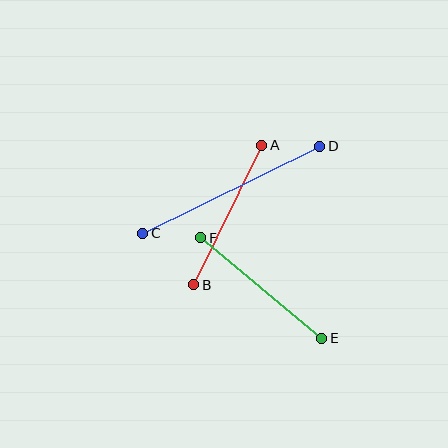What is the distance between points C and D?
The distance is approximately 197 pixels.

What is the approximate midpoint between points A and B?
The midpoint is at approximately (228, 215) pixels.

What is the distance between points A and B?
The distance is approximately 155 pixels.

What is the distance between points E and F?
The distance is approximately 158 pixels.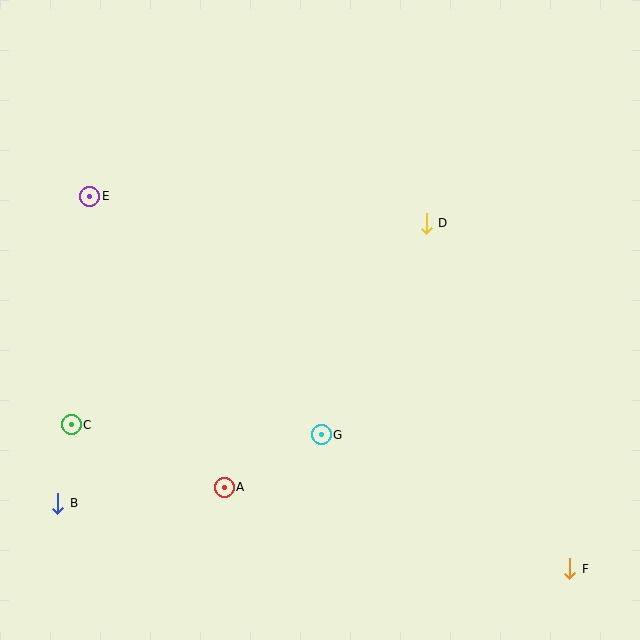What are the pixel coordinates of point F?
Point F is at (570, 569).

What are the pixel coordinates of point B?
Point B is at (58, 503).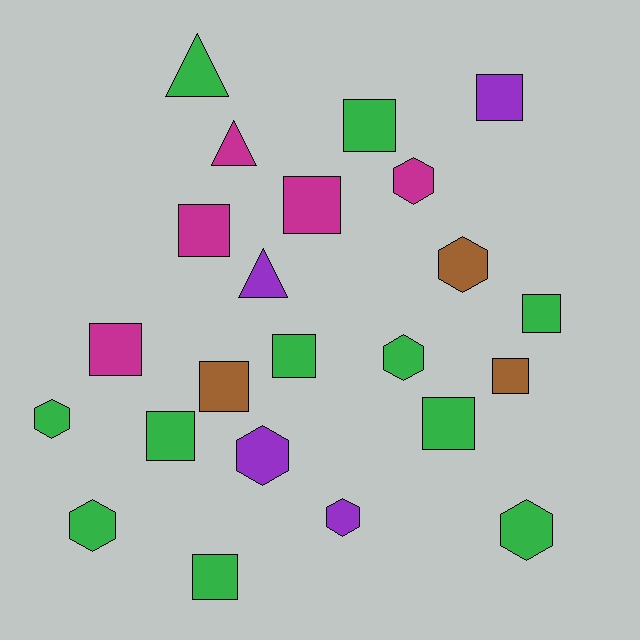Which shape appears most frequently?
Square, with 12 objects.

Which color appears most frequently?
Green, with 11 objects.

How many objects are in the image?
There are 23 objects.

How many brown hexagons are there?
There is 1 brown hexagon.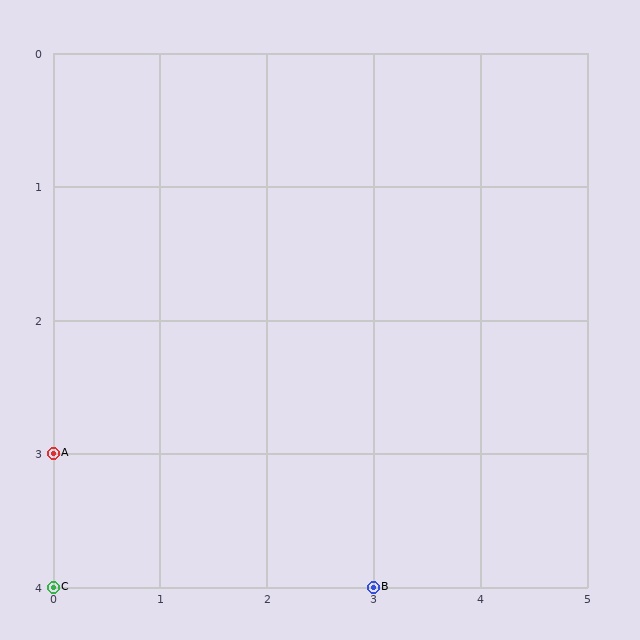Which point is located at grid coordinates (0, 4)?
Point C is at (0, 4).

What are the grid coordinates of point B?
Point B is at grid coordinates (3, 4).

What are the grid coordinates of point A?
Point A is at grid coordinates (0, 3).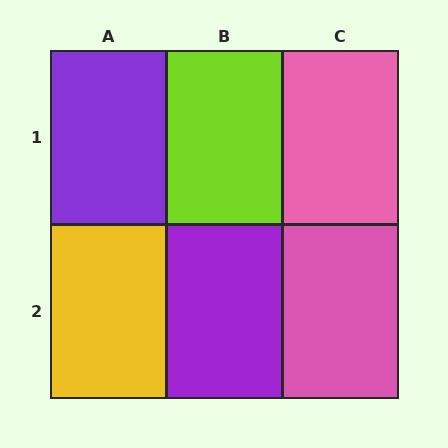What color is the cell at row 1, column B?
Lime.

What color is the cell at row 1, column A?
Purple.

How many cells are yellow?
1 cell is yellow.